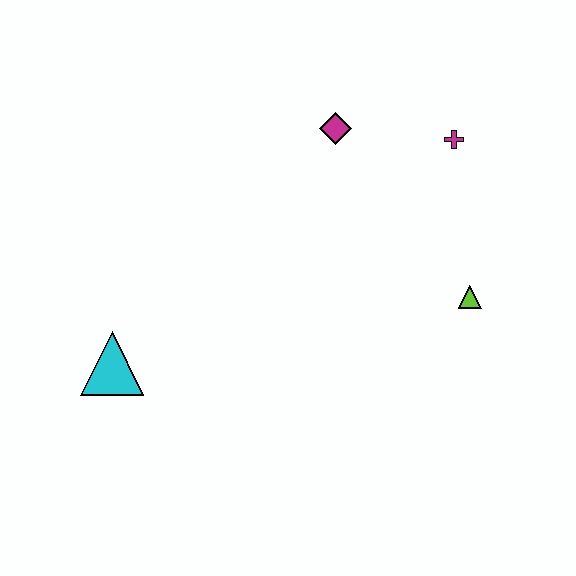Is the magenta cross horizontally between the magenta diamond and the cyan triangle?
No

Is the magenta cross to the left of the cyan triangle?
No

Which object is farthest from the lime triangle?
The cyan triangle is farthest from the lime triangle.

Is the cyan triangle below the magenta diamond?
Yes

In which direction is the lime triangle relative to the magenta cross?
The lime triangle is below the magenta cross.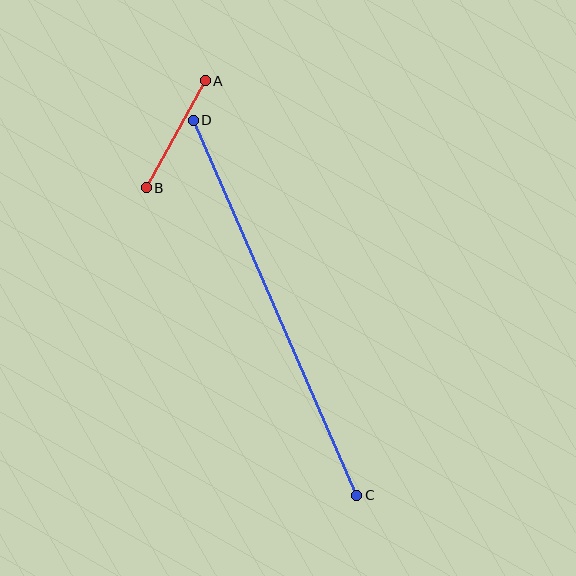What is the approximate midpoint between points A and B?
The midpoint is at approximately (176, 134) pixels.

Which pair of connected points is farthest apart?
Points C and D are farthest apart.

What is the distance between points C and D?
The distance is approximately 409 pixels.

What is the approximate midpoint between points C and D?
The midpoint is at approximately (275, 308) pixels.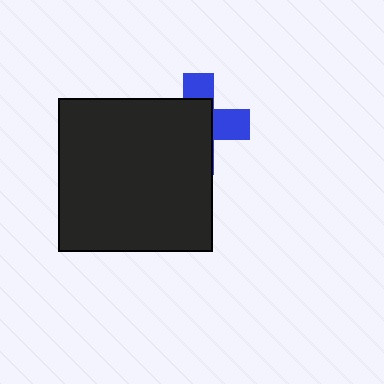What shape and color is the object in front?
The object in front is a black square.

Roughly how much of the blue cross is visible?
A small part of it is visible (roughly 34%).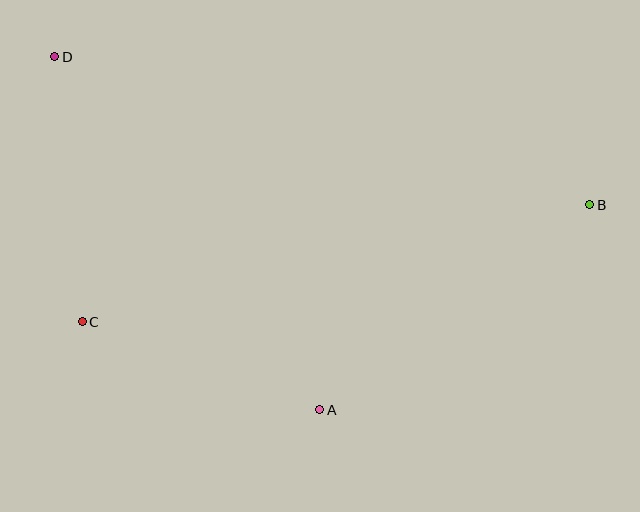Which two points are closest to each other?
Points A and C are closest to each other.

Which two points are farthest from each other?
Points B and D are farthest from each other.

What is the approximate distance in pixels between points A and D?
The distance between A and D is approximately 441 pixels.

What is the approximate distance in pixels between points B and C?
The distance between B and C is approximately 521 pixels.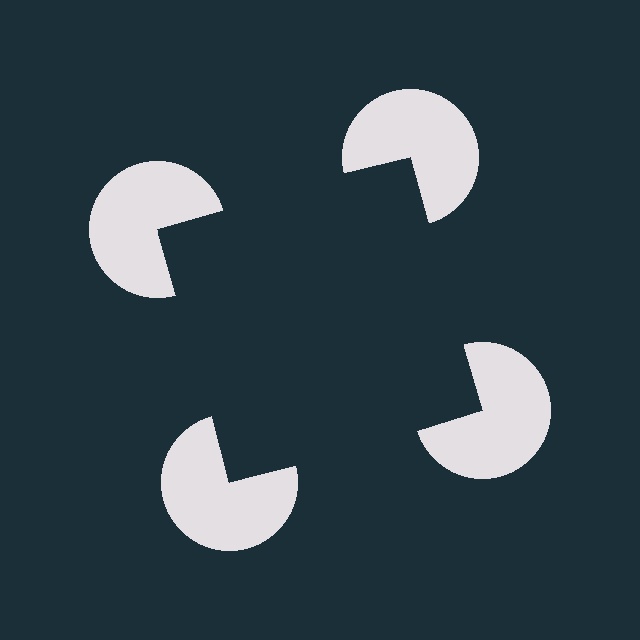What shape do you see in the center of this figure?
An illusory square — its edges are inferred from the aligned wedge cuts in the pac-man discs, not physically drawn.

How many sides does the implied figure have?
4 sides.